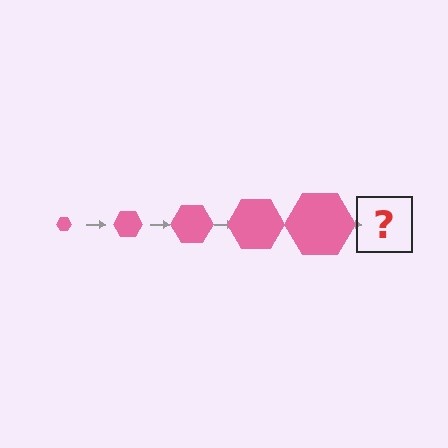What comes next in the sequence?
The next element should be a pink hexagon, larger than the previous one.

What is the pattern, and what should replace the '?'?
The pattern is that the hexagon gets progressively larger each step. The '?' should be a pink hexagon, larger than the previous one.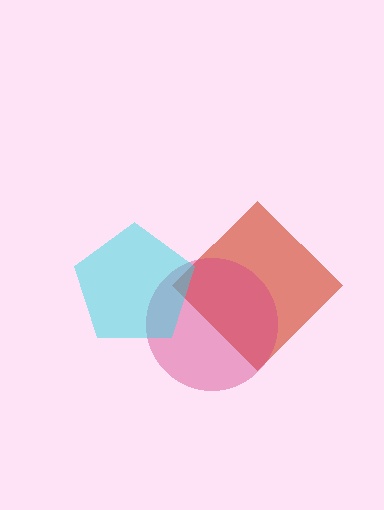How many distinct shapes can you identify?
There are 3 distinct shapes: a red diamond, a magenta circle, a cyan pentagon.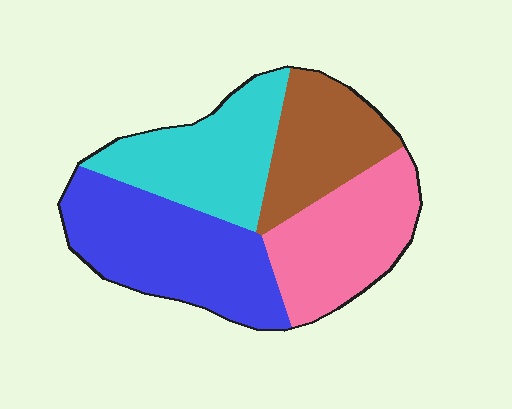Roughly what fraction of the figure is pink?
Pink takes up about one quarter (1/4) of the figure.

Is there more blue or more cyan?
Blue.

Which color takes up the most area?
Blue, at roughly 30%.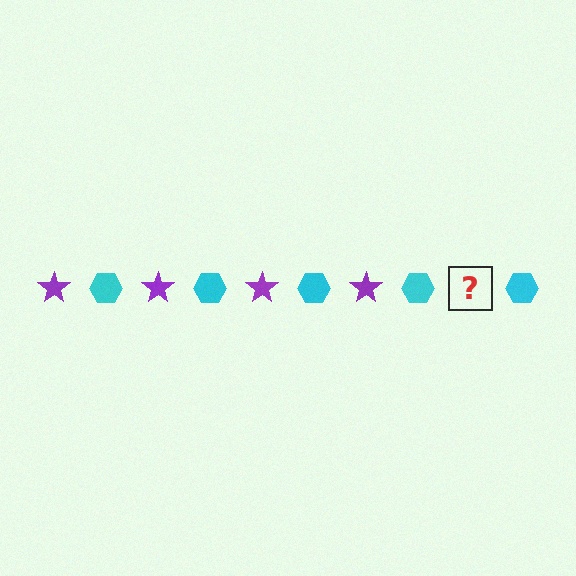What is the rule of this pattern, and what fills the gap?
The rule is that the pattern alternates between purple star and cyan hexagon. The gap should be filled with a purple star.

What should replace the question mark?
The question mark should be replaced with a purple star.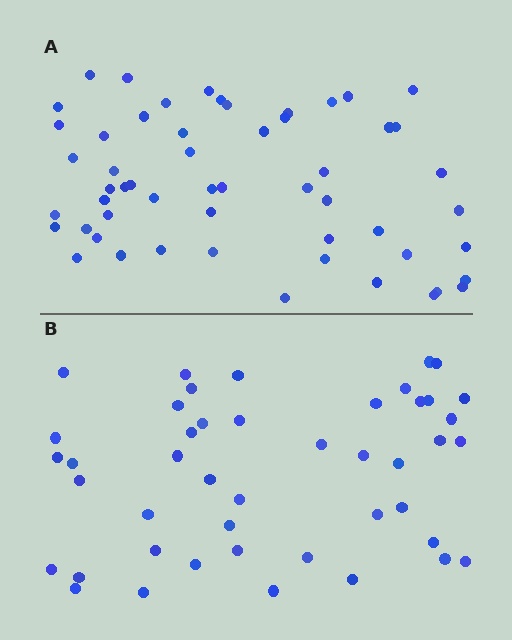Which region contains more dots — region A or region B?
Region A (the top region) has more dots.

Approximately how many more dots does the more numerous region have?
Region A has roughly 10 or so more dots than region B.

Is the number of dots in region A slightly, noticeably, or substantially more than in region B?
Region A has only slightly more — the two regions are fairly close. The ratio is roughly 1.2 to 1.